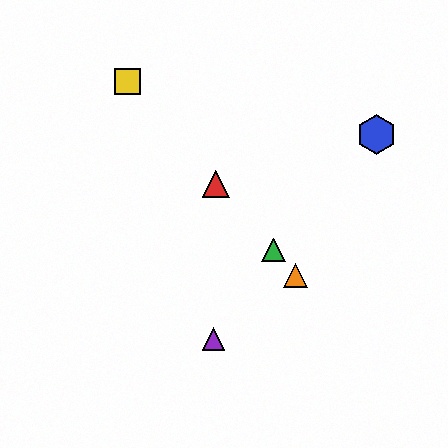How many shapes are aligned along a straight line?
4 shapes (the red triangle, the green triangle, the yellow square, the orange triangle) are aligned along a straight line.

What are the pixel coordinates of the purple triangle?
The purple triangle is at (213, 339).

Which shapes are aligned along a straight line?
The red triangle, the green triangle, the yellow square, the orange triangle are aligned along a straight line.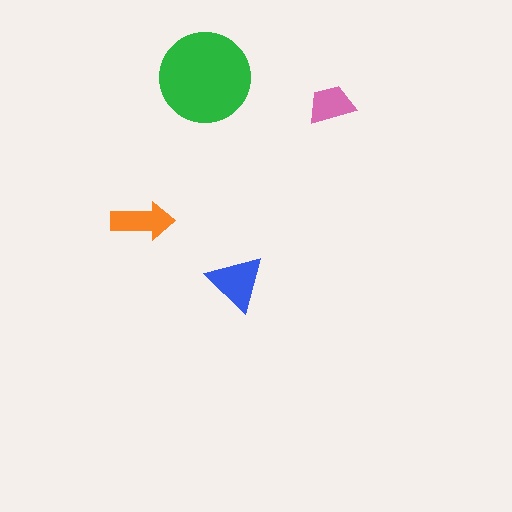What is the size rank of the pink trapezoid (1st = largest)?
4th.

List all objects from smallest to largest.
The pink trapezoid, the orange arrow, the blue triangle, the green circle.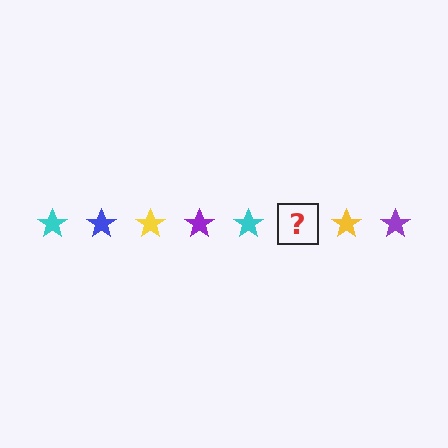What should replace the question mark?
The question mark should be replaced with a blue star.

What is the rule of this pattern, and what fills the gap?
The rule is that the pattern cycles through cyan, blue, yellow, purple stars. The gap should be filled with a blue star.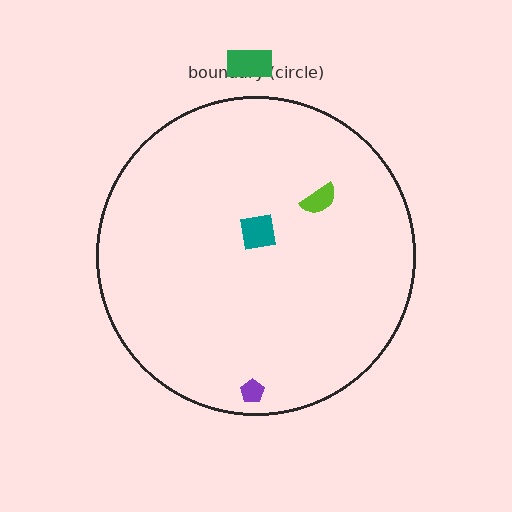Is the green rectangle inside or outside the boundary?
Outside.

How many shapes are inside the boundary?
3 inside, 1 outside.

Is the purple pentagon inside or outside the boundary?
Inside.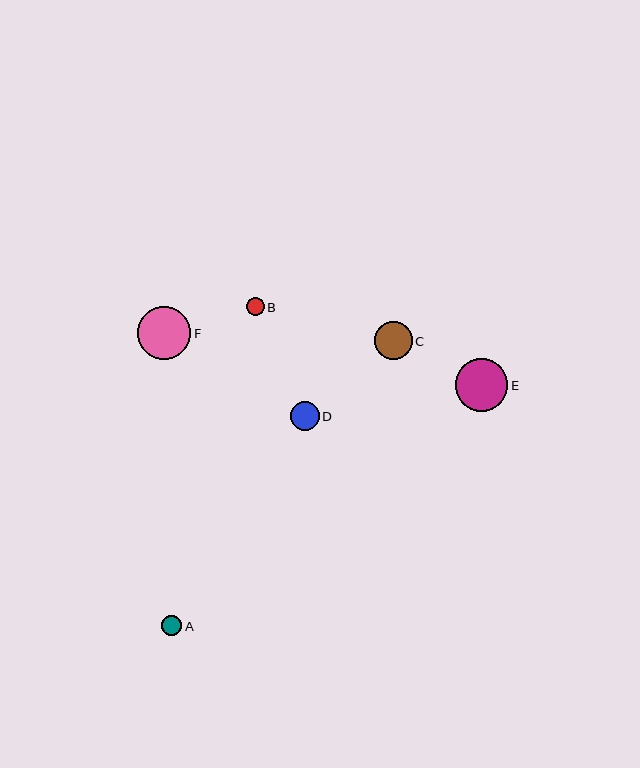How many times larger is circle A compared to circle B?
Circle A is approximately 1.1 times the size of circle B.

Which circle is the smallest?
Circle B is the smallest with a size of approximately 18 pixels.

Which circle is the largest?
Circle F is the largest with a size of approximately 53 pixels.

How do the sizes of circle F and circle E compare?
Circle F and circle E are approximately the same size.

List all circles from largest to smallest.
From largest to smallest: F, E, C, D, A, B.